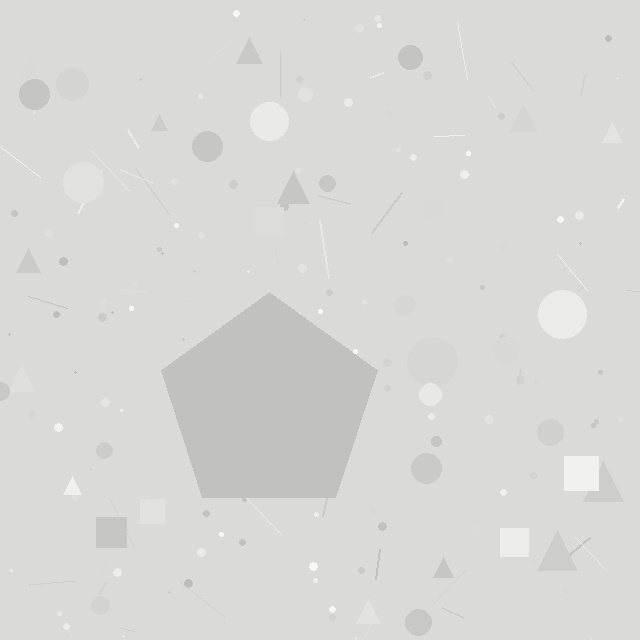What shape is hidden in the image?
A pentagon is hidden in the image.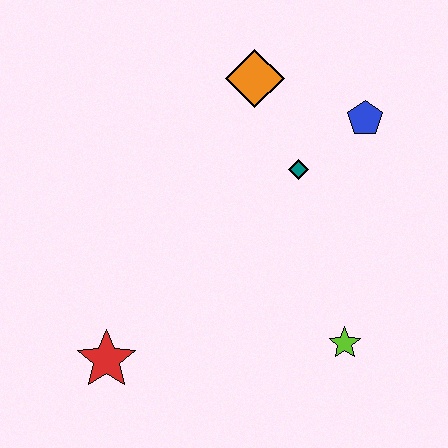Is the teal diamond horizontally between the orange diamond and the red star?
No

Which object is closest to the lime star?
The teal diamond is closest to the lime star.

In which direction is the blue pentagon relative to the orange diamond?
The blue pentagon is to the right of the orange diamond.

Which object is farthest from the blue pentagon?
The red star is farthest from the blue pentagon.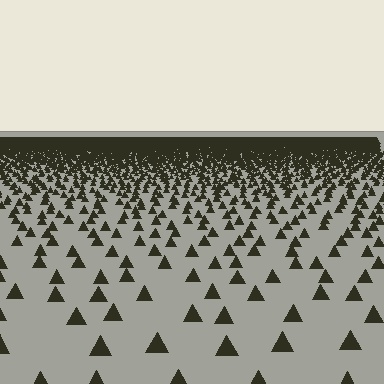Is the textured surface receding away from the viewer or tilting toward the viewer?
The surface is receding away from the viewer. Texture elements get smaller and denser toward the top.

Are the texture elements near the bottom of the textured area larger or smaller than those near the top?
Larger. Near the bottom, elements are closer to the viewer and appear at a bigger on-screen size.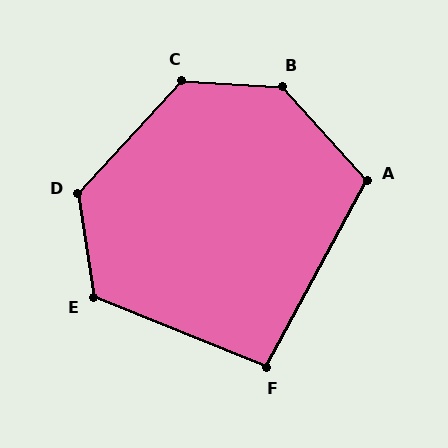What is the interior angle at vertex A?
Approximately 110 degrees (obtuse).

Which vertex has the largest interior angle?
B, at approximately 135 degrees.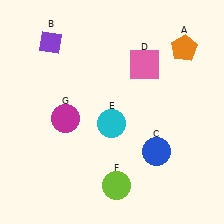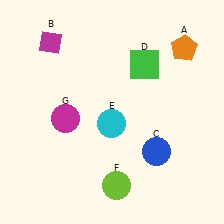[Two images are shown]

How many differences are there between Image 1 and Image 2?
There are 2 differences between the two images.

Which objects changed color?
B changed from purple to magenta. D changed from pink to green.